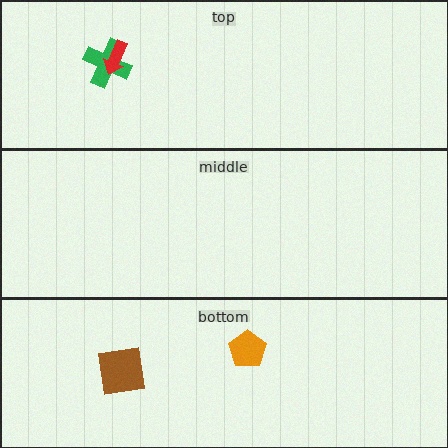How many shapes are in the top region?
2.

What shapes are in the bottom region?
The orange pentagon, the brown square.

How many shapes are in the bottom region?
2.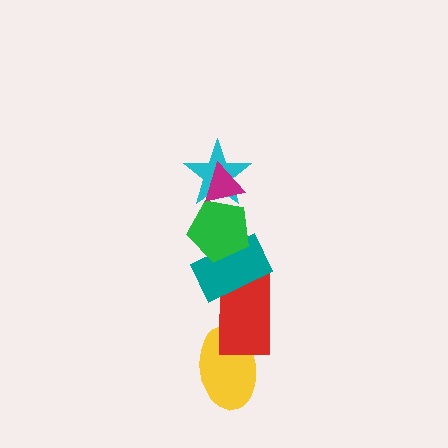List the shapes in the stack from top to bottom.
From top to bottom: the magenta triangle, the cyan star, the green pentagon, the teal rectangle, the red rectangle, the yellow ellipse.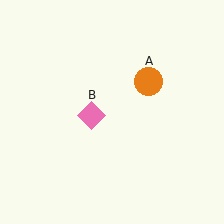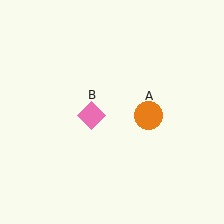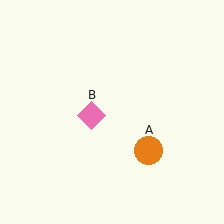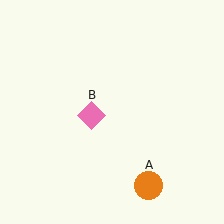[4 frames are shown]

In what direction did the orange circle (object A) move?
The orange circle (object A) moved down.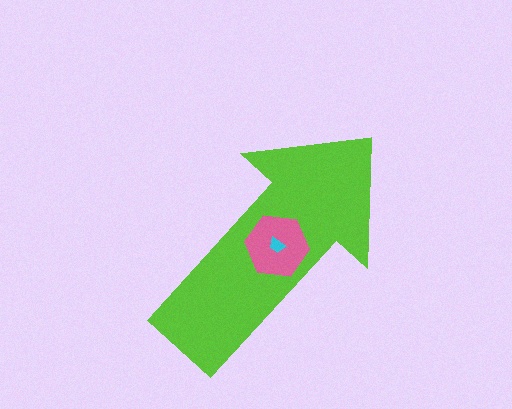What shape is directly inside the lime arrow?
The pink hexagon.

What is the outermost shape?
The lime arrow.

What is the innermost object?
The cyan trapezoid.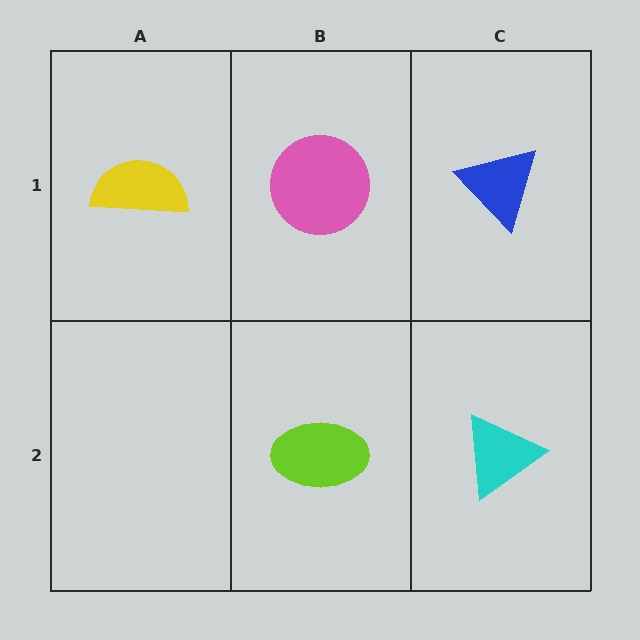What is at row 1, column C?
A blue triangle.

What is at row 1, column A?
A yellow semicircle.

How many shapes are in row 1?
3 shapes.